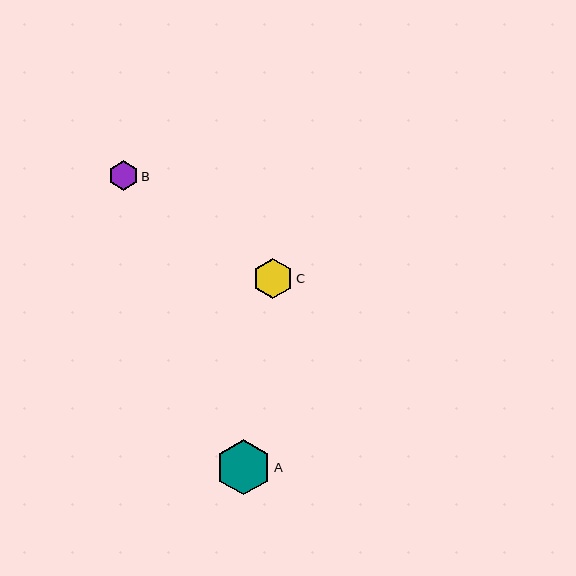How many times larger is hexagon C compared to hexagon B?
Hexagon C is approximately 1.4 times the size of hexagon B.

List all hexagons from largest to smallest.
From largest to smallest: A, C, B.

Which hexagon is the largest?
Hexagon A is the largest with a size of approximately 55 pixels.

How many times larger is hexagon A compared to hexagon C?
Hexagon A is approximately 1.4 times the size of hexagon C.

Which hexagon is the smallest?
Hexagon B is the smallest with a size of approximately 29 pixels.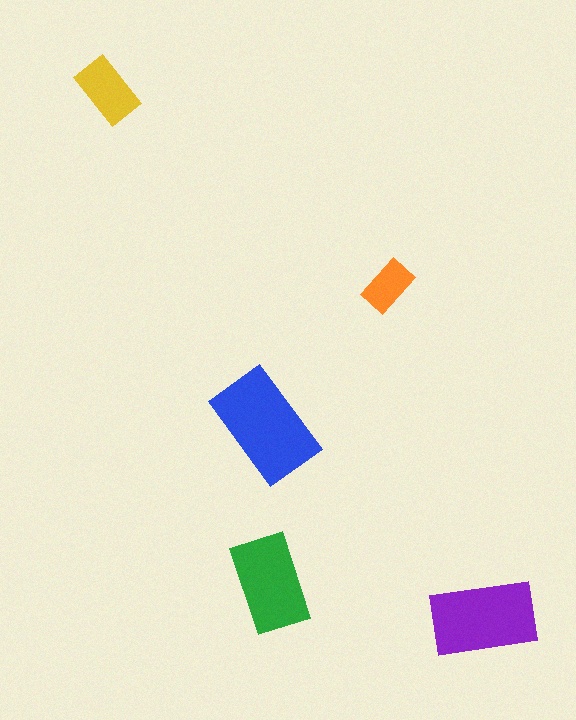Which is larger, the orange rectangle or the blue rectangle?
The blue one.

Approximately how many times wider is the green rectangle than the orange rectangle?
About 2 times wider.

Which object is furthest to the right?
The purple rectangle is rightmost.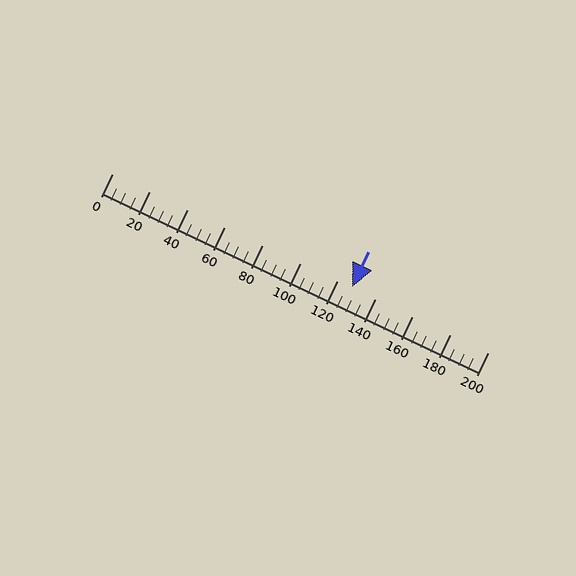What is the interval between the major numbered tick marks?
The major tick marks are spaced 20 units apart.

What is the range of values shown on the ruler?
The ruler shows values from 0 to 200.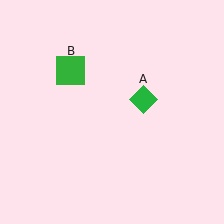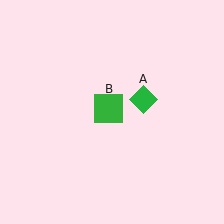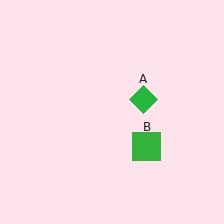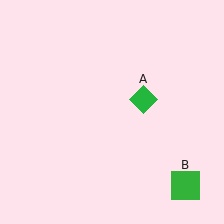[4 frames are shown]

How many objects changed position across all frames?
1 object changed position: green square (object B).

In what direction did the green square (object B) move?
The green square (object B) moved down and to the right.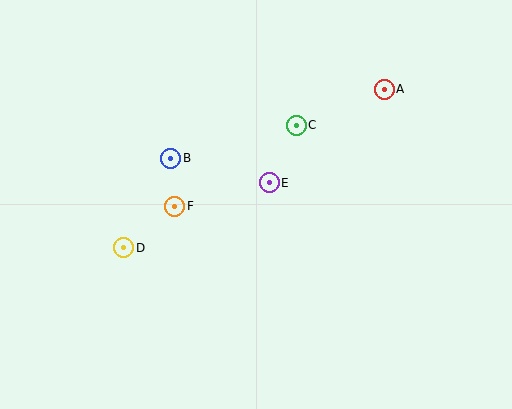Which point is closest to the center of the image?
Point E at (269, 183) is closest to the center.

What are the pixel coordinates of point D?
Point D is at (124, 248).